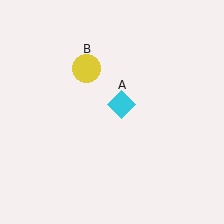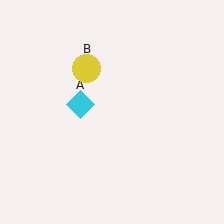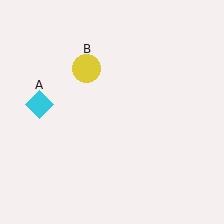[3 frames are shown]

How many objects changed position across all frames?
1 object changed position: cyan diamond (object A).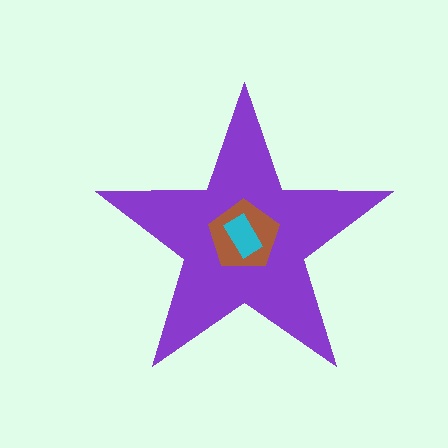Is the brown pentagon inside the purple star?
Yes.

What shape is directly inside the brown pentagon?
The cyan rectangle.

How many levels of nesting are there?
3.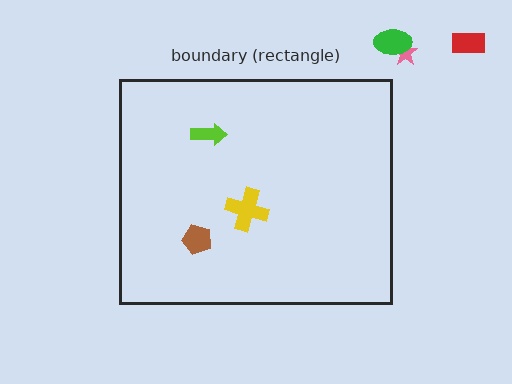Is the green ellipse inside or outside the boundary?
Outside.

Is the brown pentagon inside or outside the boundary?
Inside.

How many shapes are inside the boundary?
3 inside, 3 outside.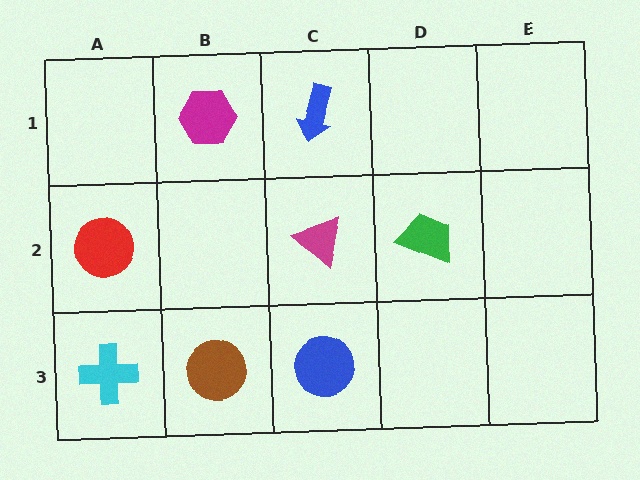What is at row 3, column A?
A cyan cross.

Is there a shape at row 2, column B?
No, that cell is empty.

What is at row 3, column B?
A brown circle.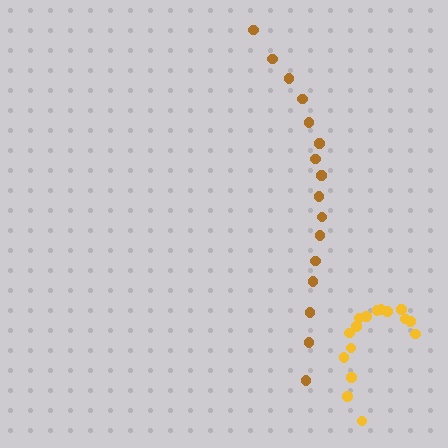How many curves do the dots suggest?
There are 2 distinct paths.